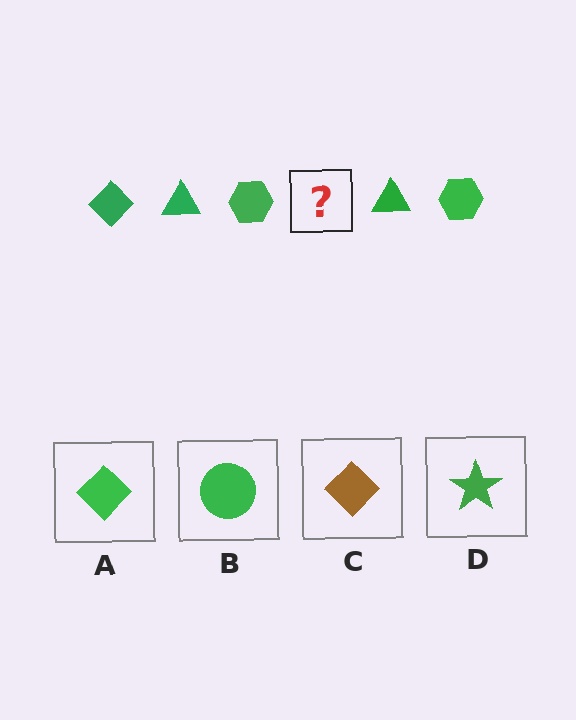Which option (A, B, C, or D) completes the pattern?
A.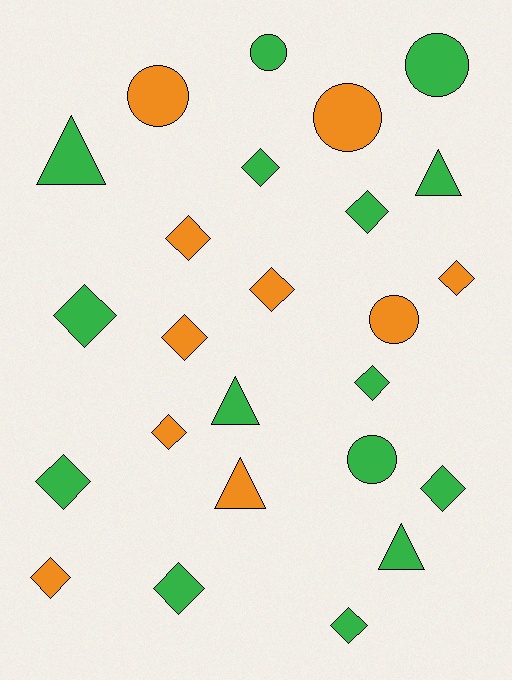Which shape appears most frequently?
Diamond, with 14 objects.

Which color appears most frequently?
Green, with 15 objects.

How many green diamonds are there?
There are 8 green diamonds.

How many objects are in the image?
There are 25 objects.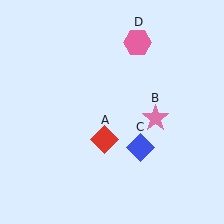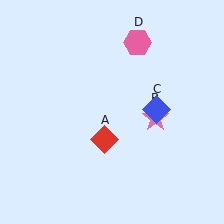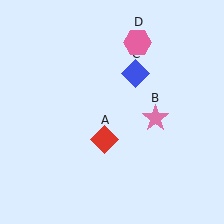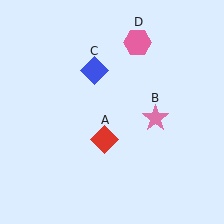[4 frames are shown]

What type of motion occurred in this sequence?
The blue diamond (object C) rotated counterclockwise around the center of the scene.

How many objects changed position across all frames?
1 object changed position: blue diamond (object C).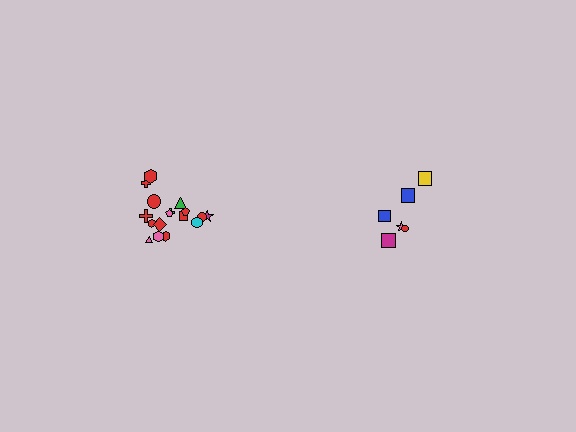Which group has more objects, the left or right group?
The left group.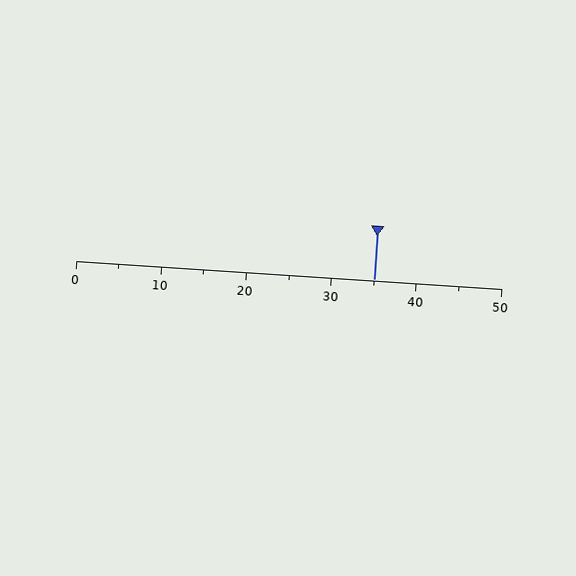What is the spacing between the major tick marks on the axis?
The major ticks are spaced 10 apart.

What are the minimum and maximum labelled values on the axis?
The axis runs from 0 to 50.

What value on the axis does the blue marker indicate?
The marker indicates approximately 35.